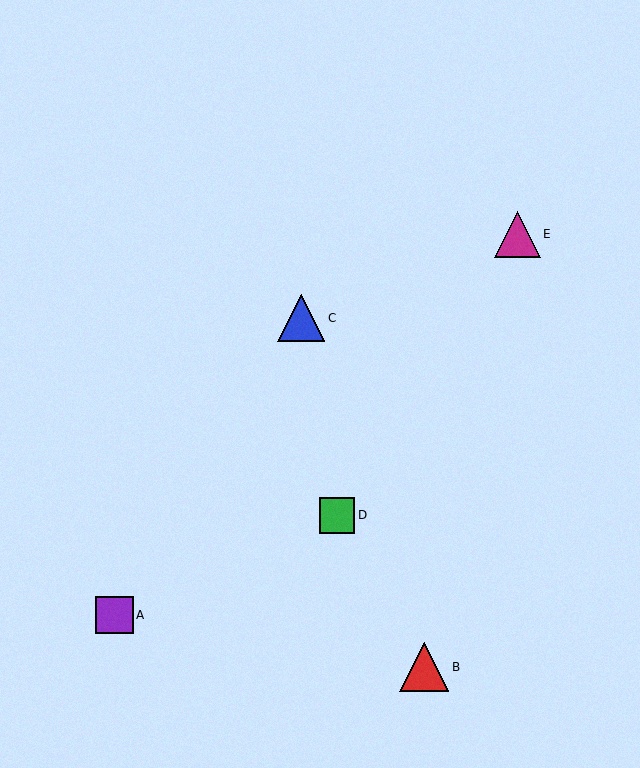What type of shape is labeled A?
Shape A is a purple square.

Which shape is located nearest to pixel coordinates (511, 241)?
The magenta triangle (labeled E) at (517, 234) is nearest to that location.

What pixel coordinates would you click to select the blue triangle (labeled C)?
Click at (301, 318) to select the blue triangle C.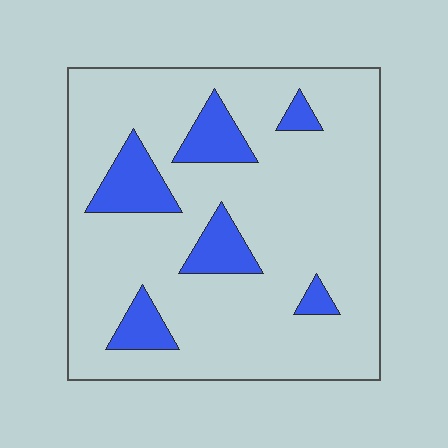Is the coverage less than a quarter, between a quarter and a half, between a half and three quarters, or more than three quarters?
Less than a quarter.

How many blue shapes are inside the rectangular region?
6.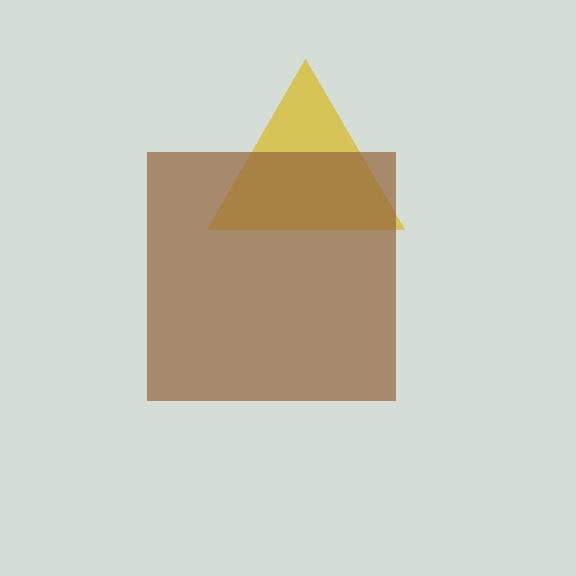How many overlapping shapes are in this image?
There are 2 overlapping shapes in the image.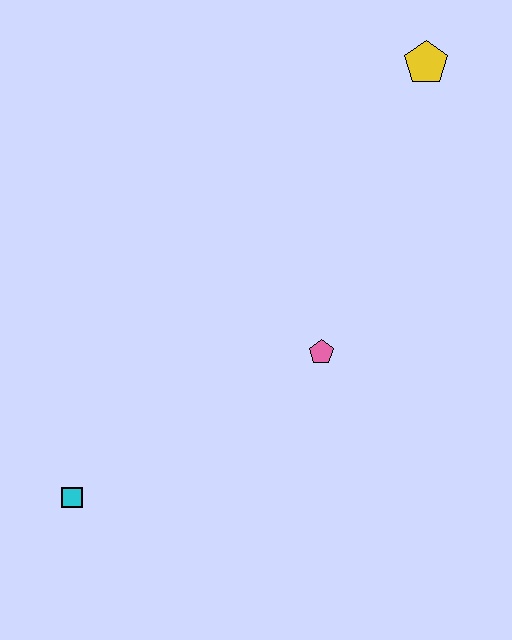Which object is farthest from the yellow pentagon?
The cyan square is farthest from the yellow pentagon.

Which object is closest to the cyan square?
The pink pentagon is closest to the cyan square.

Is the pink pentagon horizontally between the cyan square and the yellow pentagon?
Yes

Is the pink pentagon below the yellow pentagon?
Yes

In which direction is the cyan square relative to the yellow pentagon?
The cyan square is below the yellow pentagon.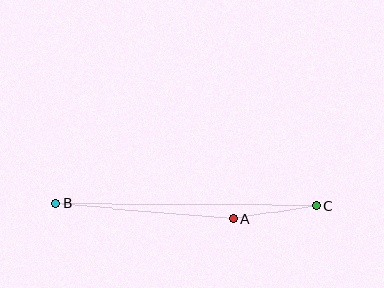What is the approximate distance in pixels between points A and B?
The distance between A and B is approximately 178 pixels.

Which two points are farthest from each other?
Points B and C are farthest from each other.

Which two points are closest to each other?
Points A and C are closest to each other.